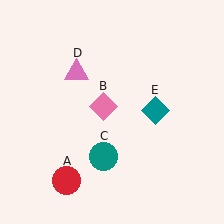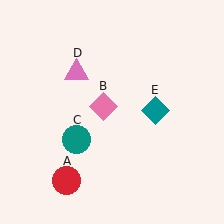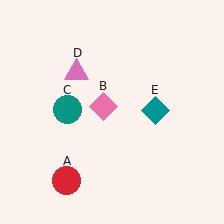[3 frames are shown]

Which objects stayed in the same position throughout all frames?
Red circle (object A) and pink diamond (object B) and pink triangle (object D) and teal diamond (object E) remained stationary.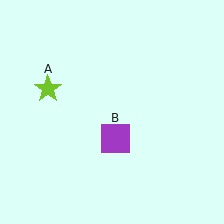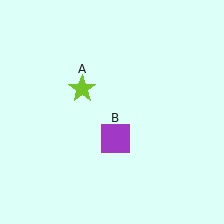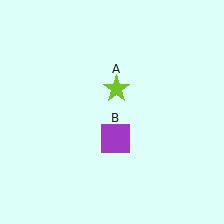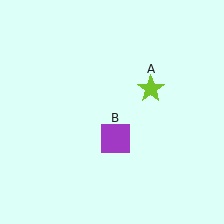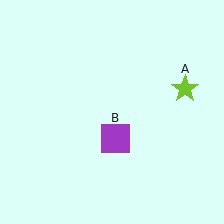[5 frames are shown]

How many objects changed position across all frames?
1 object changed position: lime star (object A).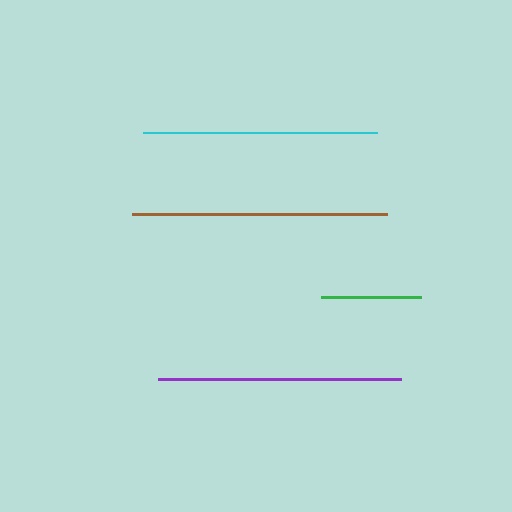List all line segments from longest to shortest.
From longest to shortest: brown, purple, cyan, green.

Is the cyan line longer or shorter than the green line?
The cyan line is longer than the green line.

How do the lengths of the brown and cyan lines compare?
The brown and cyan lines are approximately the same length.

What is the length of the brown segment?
The brown segment is approximately 255 pixels long.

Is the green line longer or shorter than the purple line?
The purple line is longer than the green line.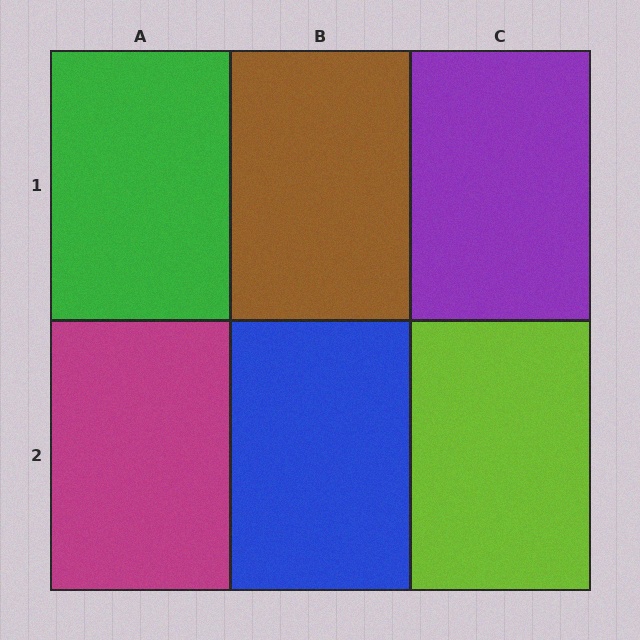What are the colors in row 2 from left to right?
Magenta, blue, lime.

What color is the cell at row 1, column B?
Brown.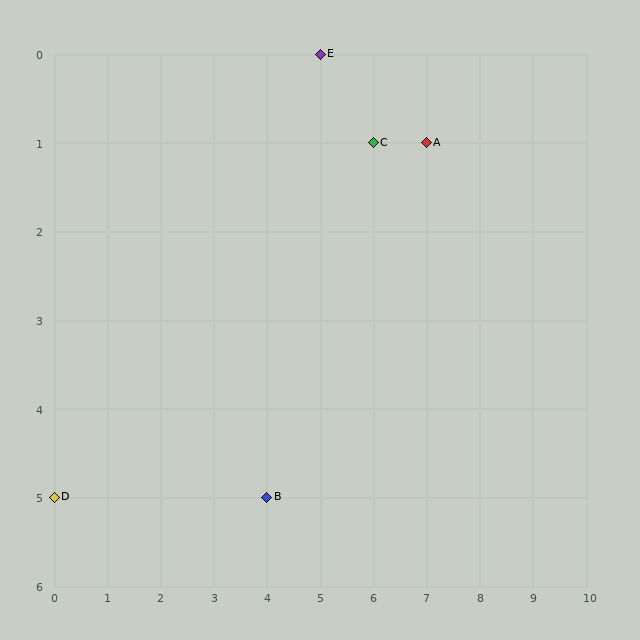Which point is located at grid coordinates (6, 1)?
Point C is at (6, 1).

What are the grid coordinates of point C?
Point C is at grid coordinates (6, 1).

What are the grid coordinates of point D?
Point D is at grid coordinates (0, 5).